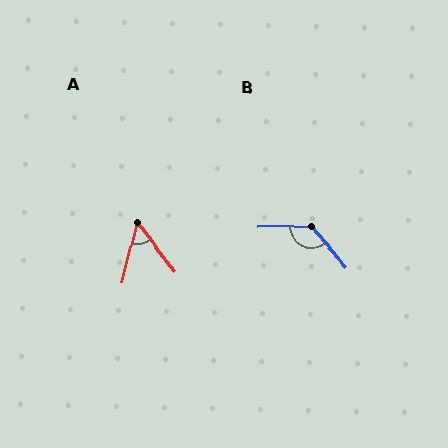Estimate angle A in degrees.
Approximately 52 degrees.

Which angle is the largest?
B, at approximately 130 degrees.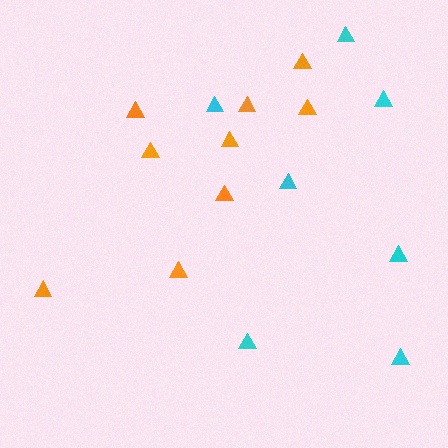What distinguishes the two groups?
There are 2 groups: one group of cyan triangles (7) and one group of orange triangles (9).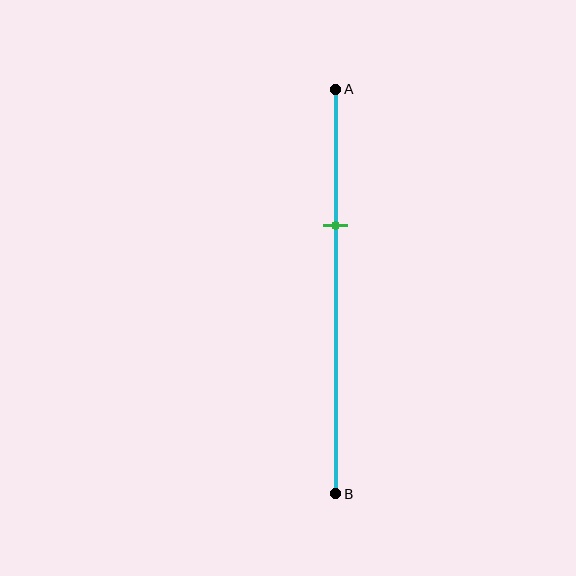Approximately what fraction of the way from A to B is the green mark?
The green mark is approximately 35% of the way from A to B.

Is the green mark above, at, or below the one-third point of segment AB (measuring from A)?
The green mark is approximately at the one-third point of segment AB.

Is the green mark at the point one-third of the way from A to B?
Yes, the mark is approximately at the one-third point.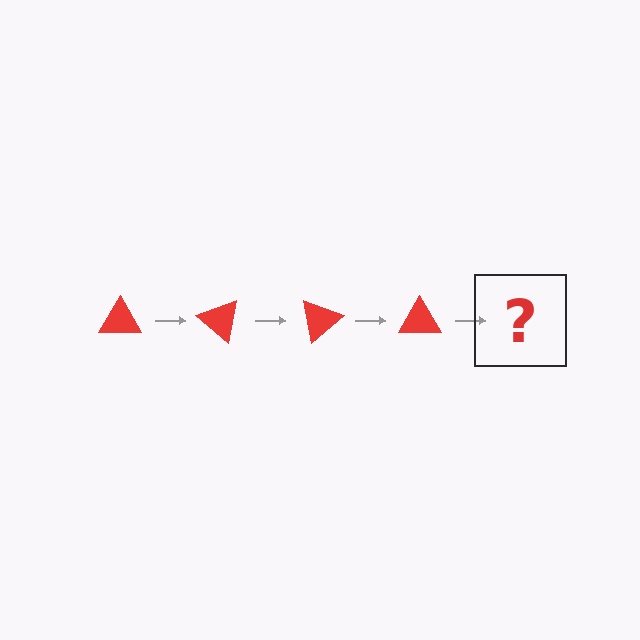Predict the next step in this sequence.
The next step is a red triangle rotated 160 degrees.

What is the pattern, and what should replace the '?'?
The pattern is that the triangle rotates 40 degrees each step. The '?' should be a red triangle rotated 160 degrees.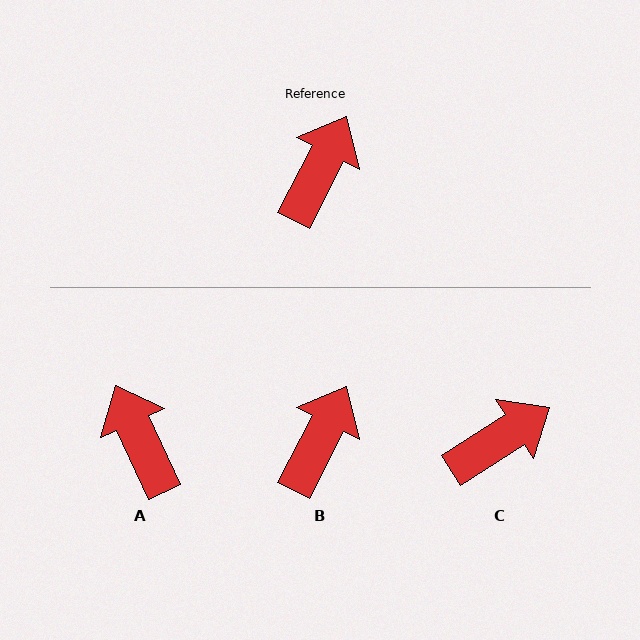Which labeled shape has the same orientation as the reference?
B.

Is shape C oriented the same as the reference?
No, it is off by about 30 degrees.